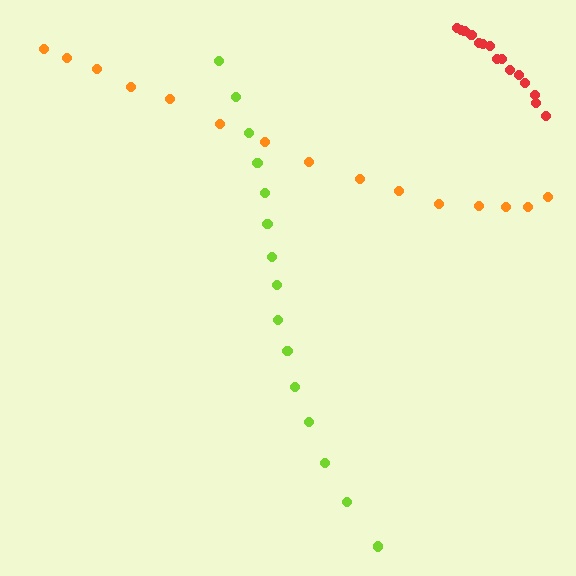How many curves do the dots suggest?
There are 3 distinct paths.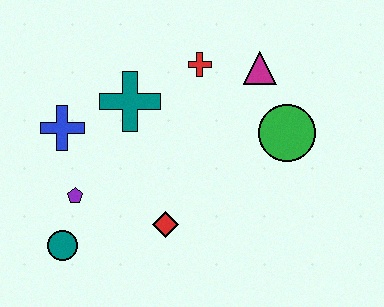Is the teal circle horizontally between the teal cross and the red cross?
No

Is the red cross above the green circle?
Yes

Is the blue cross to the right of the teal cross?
No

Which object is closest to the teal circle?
The purple pentagon is closest to the teal circle.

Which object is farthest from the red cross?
The teal circle is farthest from the red cross.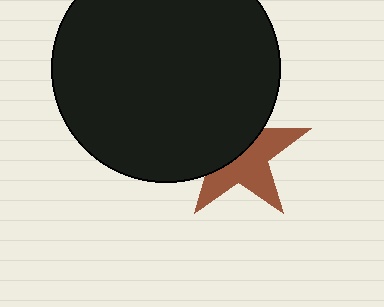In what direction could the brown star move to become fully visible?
The brown star could move toward the lower-right. That would shift it out from behind the black circle entirely.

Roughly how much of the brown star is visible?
About half of it is visible (roughly 53%).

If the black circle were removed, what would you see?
You would see the complete brown star.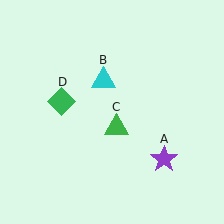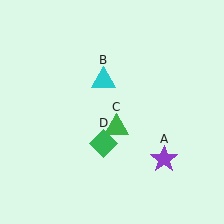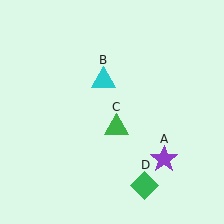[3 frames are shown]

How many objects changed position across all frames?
1 object changed position: green diamond (object D).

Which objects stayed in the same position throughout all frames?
Purple star (object A) and cyan triangle (object B) and green triangle (object C) remained stationary.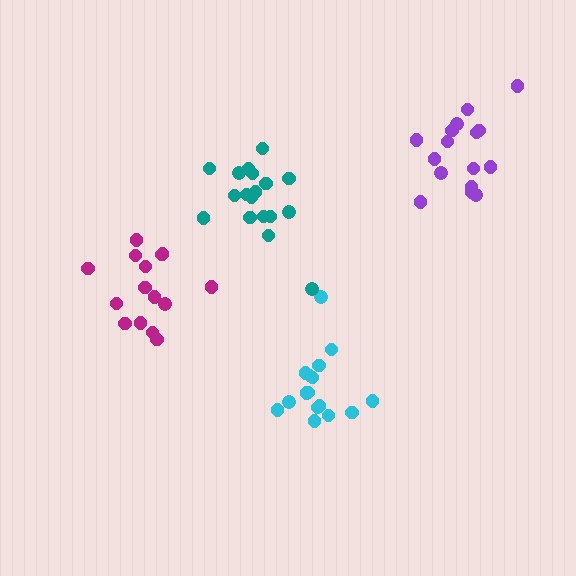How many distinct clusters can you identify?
There are 4 distinct clusters.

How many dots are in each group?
Group 1: 16 dots, Group 2: 16 dots, Group 3: 18 dots, Group 4: 15 dots (65 total).